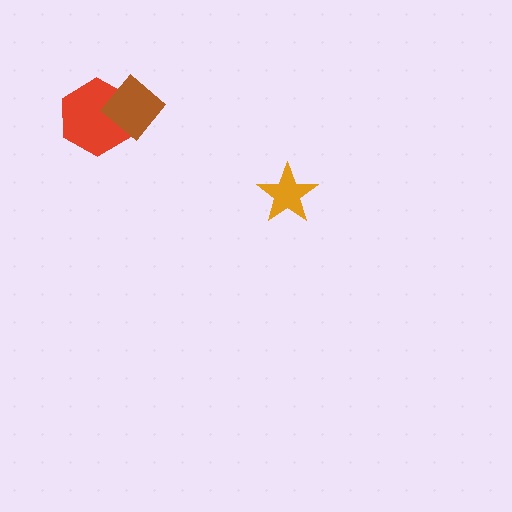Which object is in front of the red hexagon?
The brown diamond is in front of the red hexagon.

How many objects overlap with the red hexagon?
1 object overlaps with the red hexagon.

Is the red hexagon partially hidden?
Yes, it is partially covered by another shape.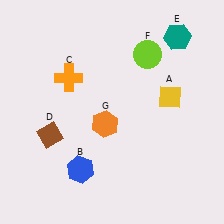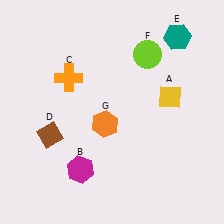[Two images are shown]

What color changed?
The hexagon (B) changed from blue in Image 1 to magenta in Image 2.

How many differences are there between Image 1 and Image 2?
There is 1 difference between the two images.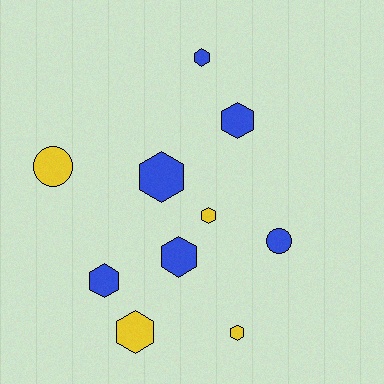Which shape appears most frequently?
Hexagon, with 8 objects.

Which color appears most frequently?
Blue, with 6 objects.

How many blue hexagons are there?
There are 5 blue hexagons.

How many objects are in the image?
There are 10 objects.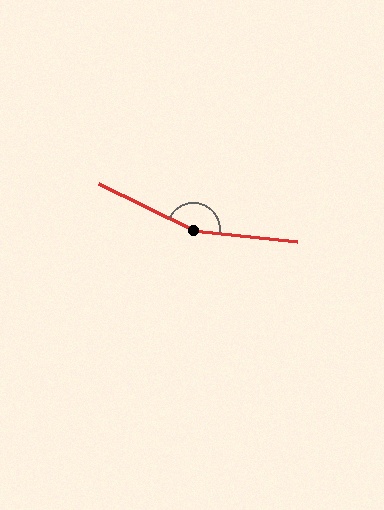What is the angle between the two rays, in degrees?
Approximately 160 degrees.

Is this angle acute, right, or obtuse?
It is obtuse.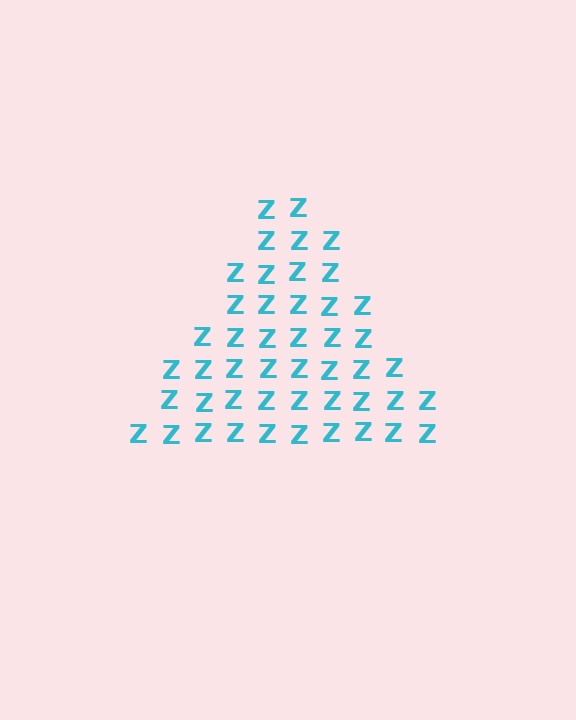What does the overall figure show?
The overall figure shows a triangle.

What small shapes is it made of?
It is made of small letter Z's.